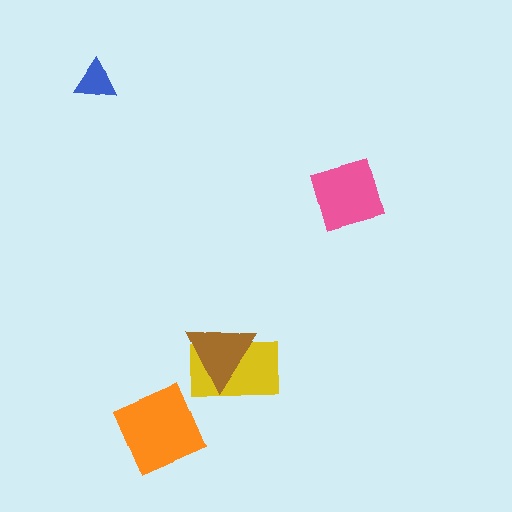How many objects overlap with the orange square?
0 objects overlap with the orange square.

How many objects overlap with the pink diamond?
0 objects overlap with the pink diamond.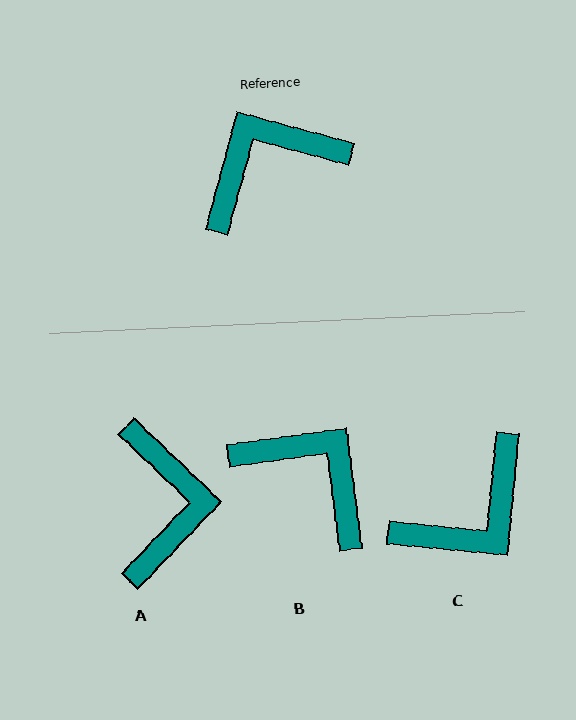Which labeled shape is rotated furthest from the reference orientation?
C, about 170 degrees away.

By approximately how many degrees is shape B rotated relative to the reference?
Approximately 67 degrees clockwise.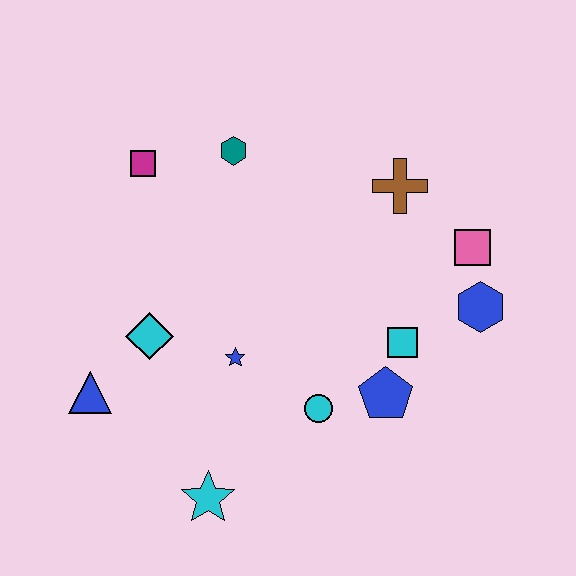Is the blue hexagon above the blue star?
Yes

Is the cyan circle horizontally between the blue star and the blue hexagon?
Yes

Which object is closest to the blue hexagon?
The pink square is closest to the blue hexagon.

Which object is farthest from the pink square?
The blue triangle is farthest from the pink square.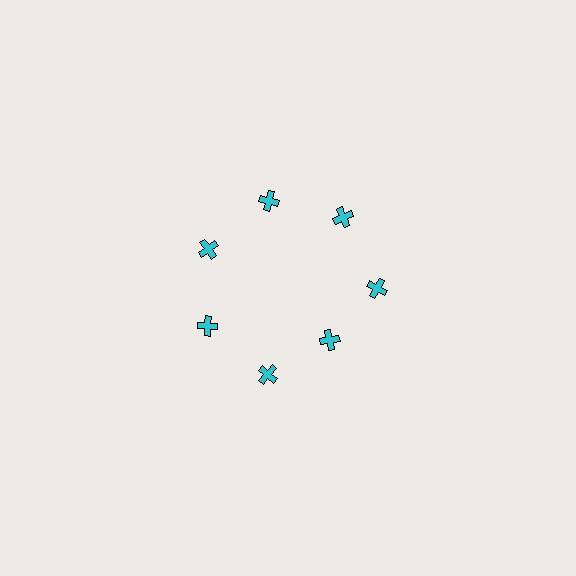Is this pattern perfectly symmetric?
No. The 7 cyan crosses are arranged in a ring, but one element near the 5 o'clock position is pulled inward toward the center, breaking the 7-fold rotational symmetry.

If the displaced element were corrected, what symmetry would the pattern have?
It would have 7-fold rotational symmetry — the pattern would map onto itself every 51 degrees.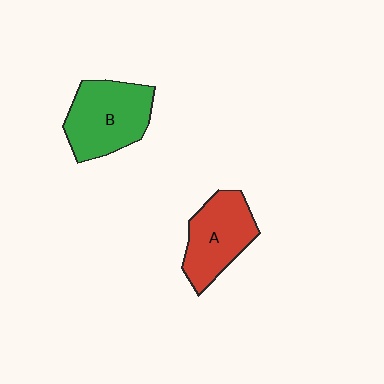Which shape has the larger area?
Shape B (green).